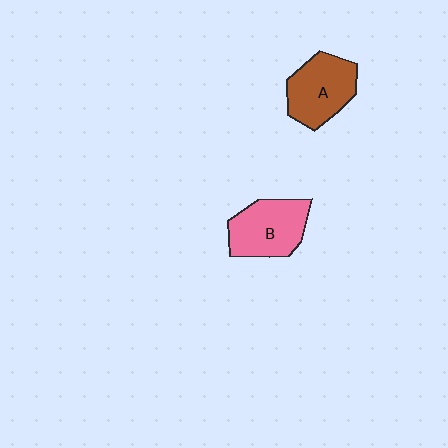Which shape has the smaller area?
Shape A (brown).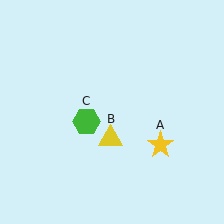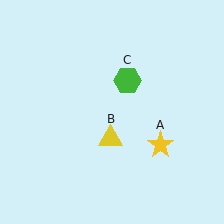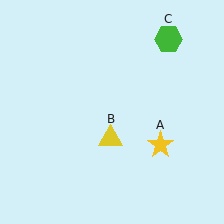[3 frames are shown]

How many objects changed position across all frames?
1 object changed position: green hexagon (object C).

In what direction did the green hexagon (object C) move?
The green hexagon (object C) moved up and to the right.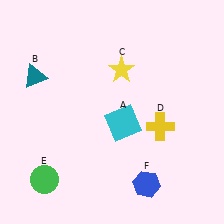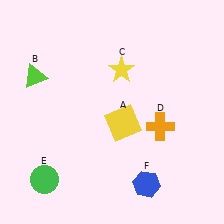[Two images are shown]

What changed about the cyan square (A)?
In Image 1, A is cyan. In Image 2, it changed to yellow.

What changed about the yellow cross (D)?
In Image 1, D is yellow. In Image 2, it changed to orange.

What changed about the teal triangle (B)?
In Image 1, B is teal. In Image 2, it changed to lime.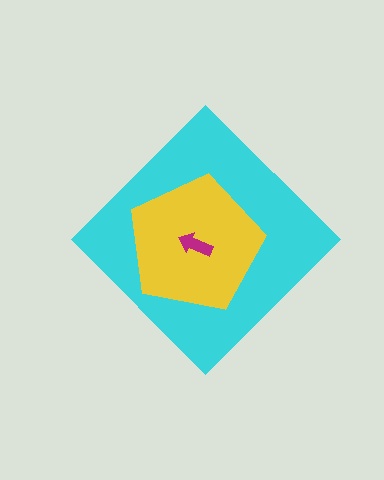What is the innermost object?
The magenta arrow.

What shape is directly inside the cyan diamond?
The yellow pentagon.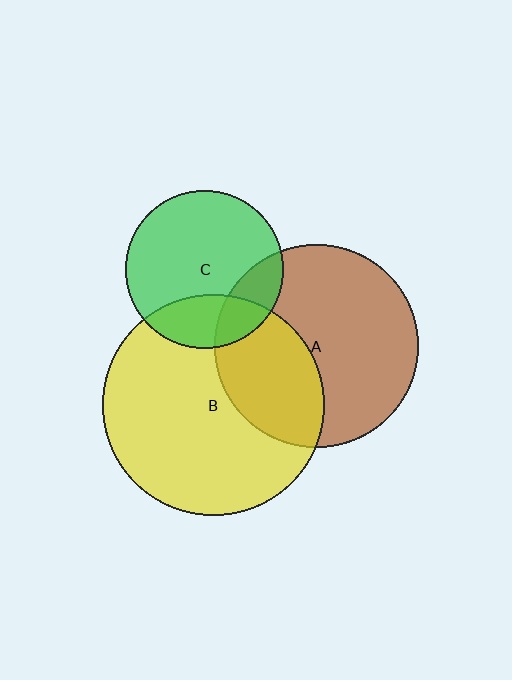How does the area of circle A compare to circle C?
Approximately 1.7 times.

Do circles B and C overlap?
Yes.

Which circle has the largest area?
Circle B (yellow).